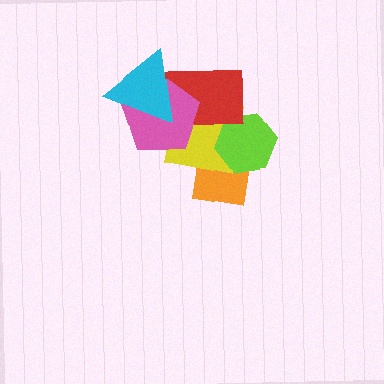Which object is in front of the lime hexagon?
The red rectangle is in front of the lime hexagon.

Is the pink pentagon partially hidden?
Yes, it is partially covered by another shape.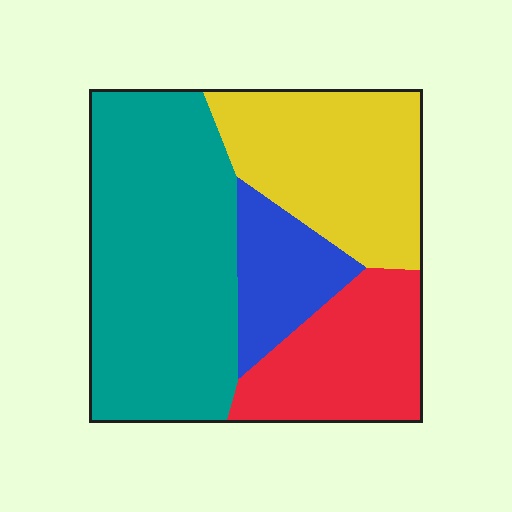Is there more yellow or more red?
Yellow.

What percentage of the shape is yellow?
Yellow takes up about one quarter (1/4) of the shape.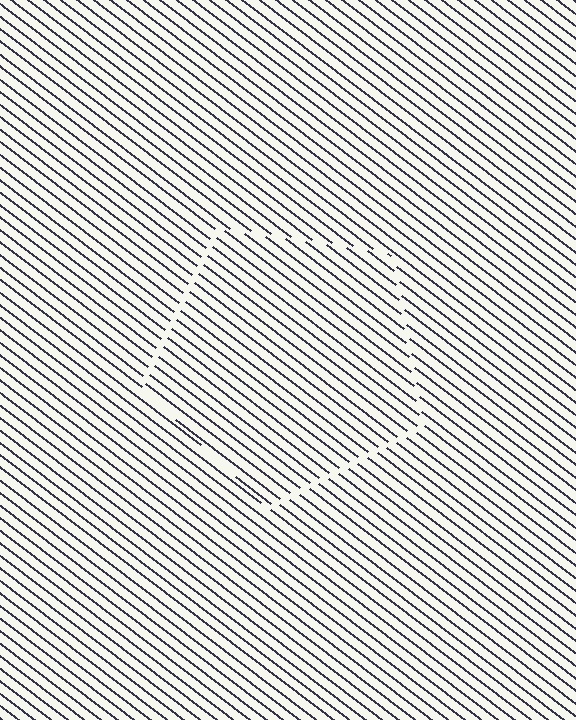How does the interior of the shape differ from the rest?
The interior of the shape contains the same grating, shifted by half a period — the contour is defined by the phase discontinuity where line-ends from the inner and outer gratings abut.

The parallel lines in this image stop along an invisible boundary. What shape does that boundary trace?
An illusory pentagon. The interior of the shape contains the same grating, shifted by half a period — the contour is defined by the phase discontinuity where line-ends from the inner and outer gratings abut.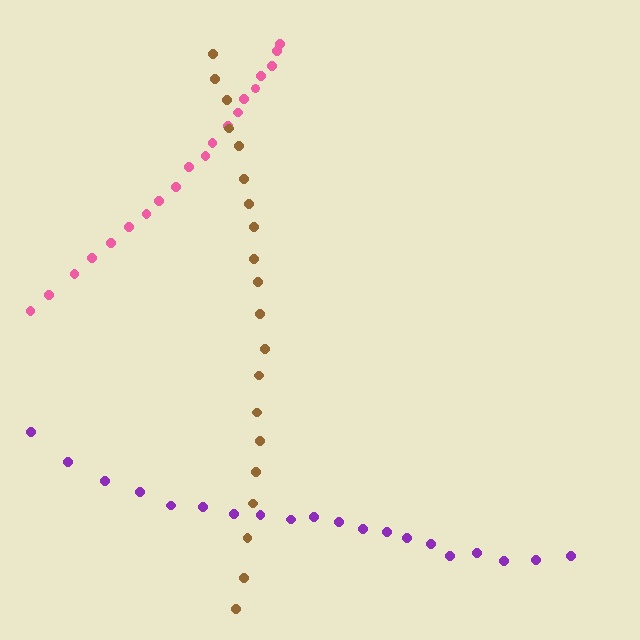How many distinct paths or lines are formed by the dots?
There are 3 distinct paths.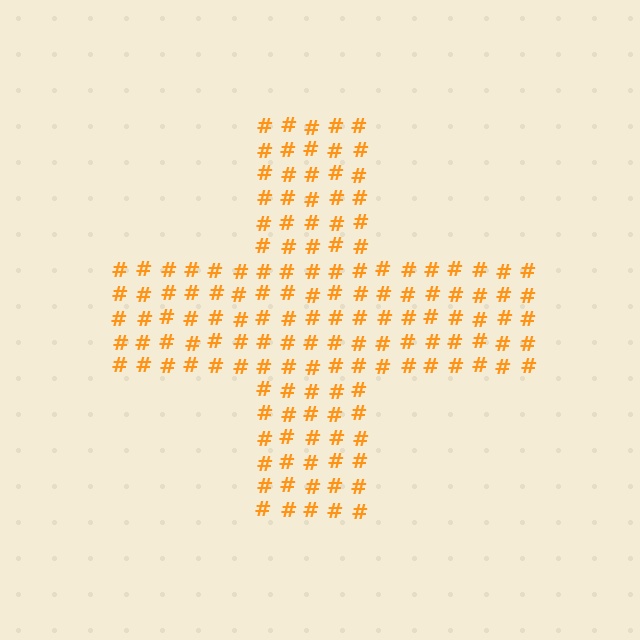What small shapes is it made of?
It is made of small hash symbols.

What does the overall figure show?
The overall figure shows a cross.